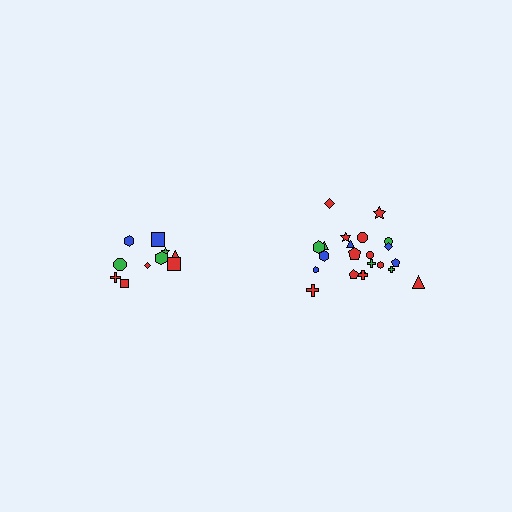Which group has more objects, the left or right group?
The right group.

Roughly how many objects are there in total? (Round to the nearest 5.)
Roughly 30 objects in total.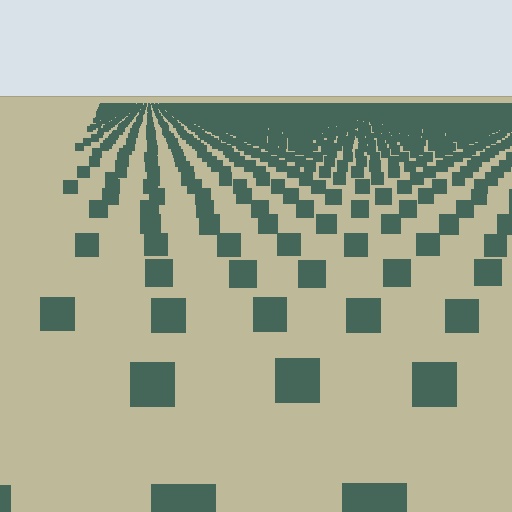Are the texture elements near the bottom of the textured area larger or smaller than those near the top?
Larger. Near the bottom, elements are closer to the viewer and appear at a bigger on-screen size.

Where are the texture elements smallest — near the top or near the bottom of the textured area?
Near the top.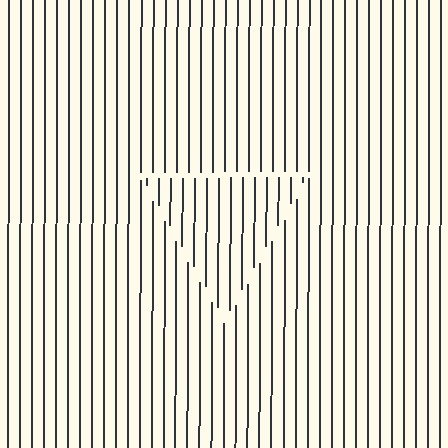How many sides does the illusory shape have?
3 sides — the line-ends trace a triangle.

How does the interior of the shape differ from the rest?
The interior of the shape contains the same grating, shifted by half a period — the contour is defined by the phase discontinuity where line-ends from the inner and outer gratings abut.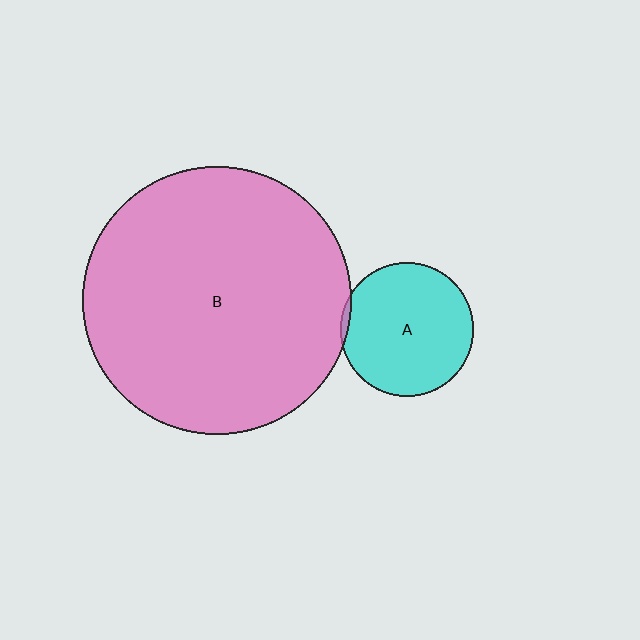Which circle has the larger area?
Circle B (pink).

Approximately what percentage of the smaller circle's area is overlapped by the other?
Approximately 5%.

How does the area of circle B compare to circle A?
Approximately 4.0 times.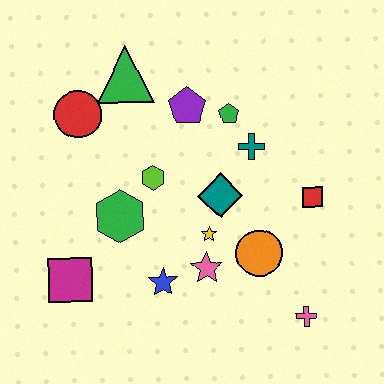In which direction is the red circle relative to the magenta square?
The red circle is above the magenta square.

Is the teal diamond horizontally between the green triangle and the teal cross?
Yes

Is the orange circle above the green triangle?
No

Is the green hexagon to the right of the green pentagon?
No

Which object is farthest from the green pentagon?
The magenta square is farthest from the green pentagon.